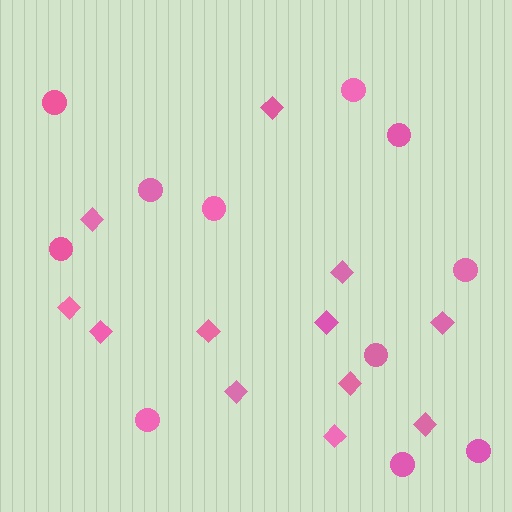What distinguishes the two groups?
There are 2 groups: one group of circles (11) and one group of diamonds (12).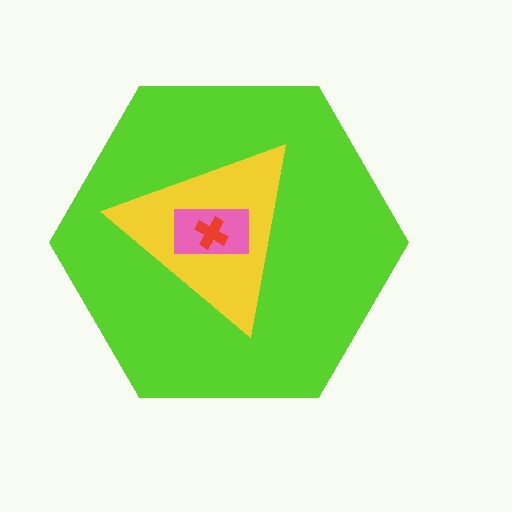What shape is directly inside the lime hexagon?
The yellow triangle.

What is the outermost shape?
The lime hexagon.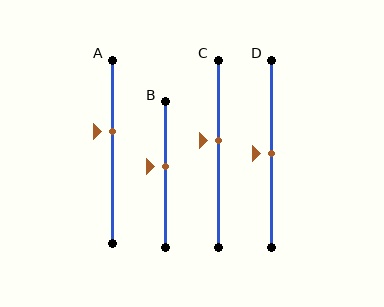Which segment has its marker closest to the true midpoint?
Segment D has its marker closest to the true midpoint.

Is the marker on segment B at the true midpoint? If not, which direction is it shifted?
No, the marker on segment B is shifted upward by about 6% of the segment length.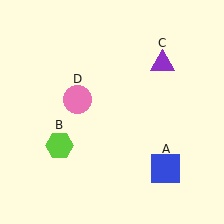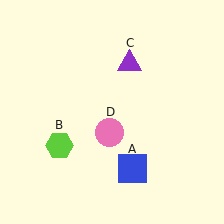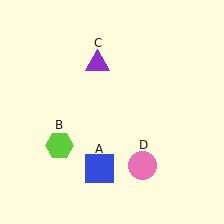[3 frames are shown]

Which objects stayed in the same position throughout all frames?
Lime hexagon (object B) remained stationary.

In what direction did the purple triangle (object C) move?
The purple triangle (object C) moved left.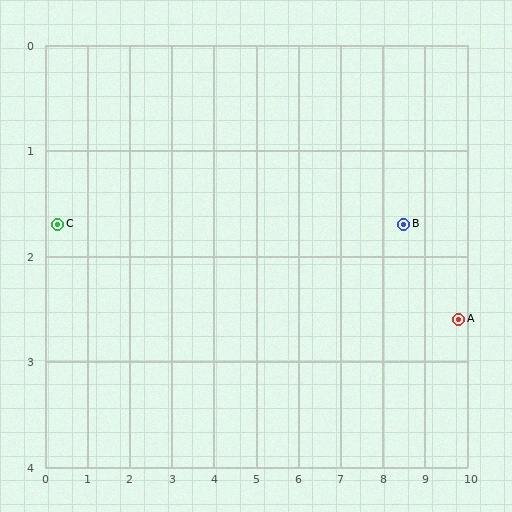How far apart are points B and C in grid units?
Points B and C are about 8.2 grid units apart.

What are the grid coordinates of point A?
Point A is at approximately (9.8, 2.6).